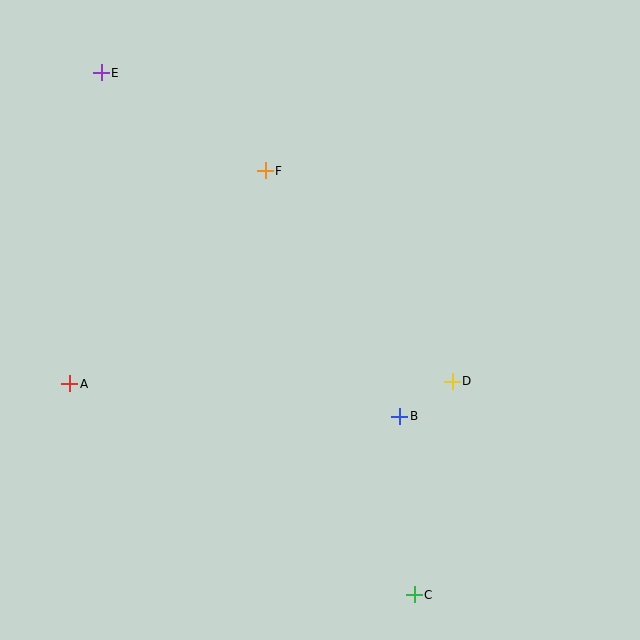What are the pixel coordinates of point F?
Point F is at (265, 171).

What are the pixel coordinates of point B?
Point B is at (400, 416).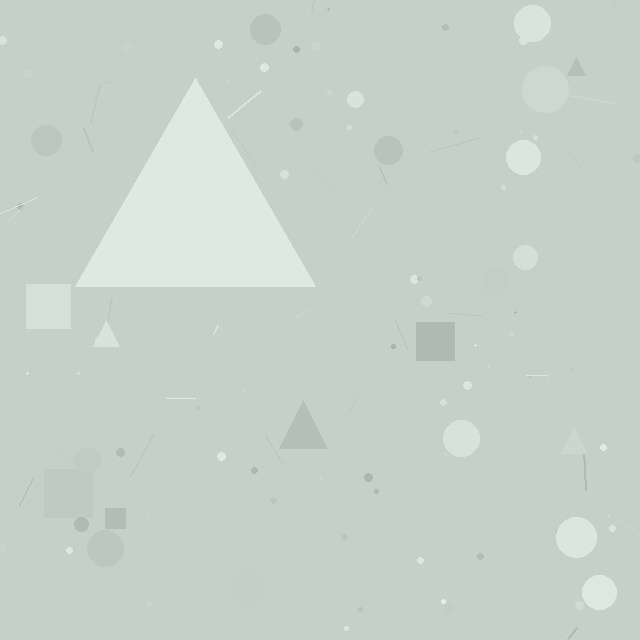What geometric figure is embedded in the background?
A triangle is embedded in the background.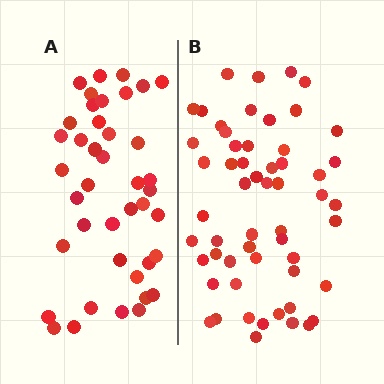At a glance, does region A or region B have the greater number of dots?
Region B (the right region) has more dots.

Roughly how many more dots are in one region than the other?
Region B has approximately 15 more dots than region A.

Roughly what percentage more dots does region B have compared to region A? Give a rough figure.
About 35% more.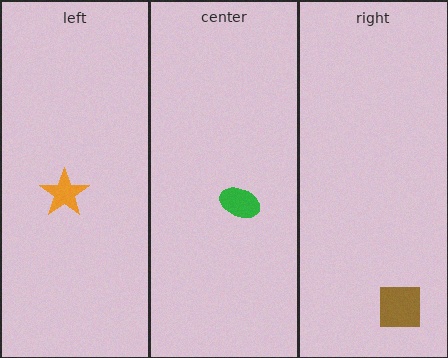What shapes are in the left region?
The orange star.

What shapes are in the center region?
The green ellipse.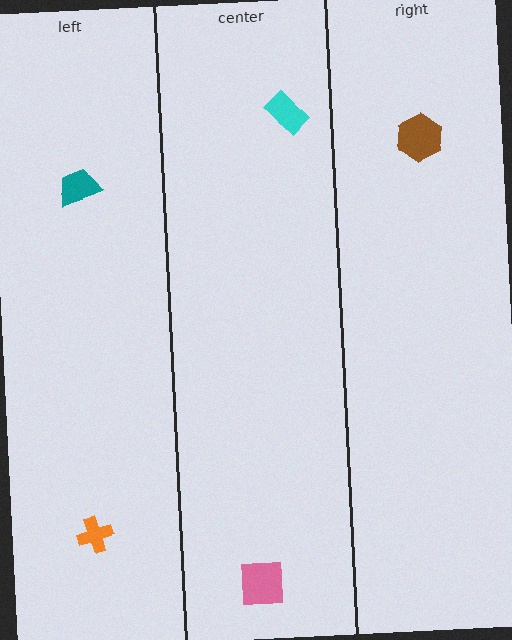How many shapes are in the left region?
2.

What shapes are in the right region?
The brown hexagon.